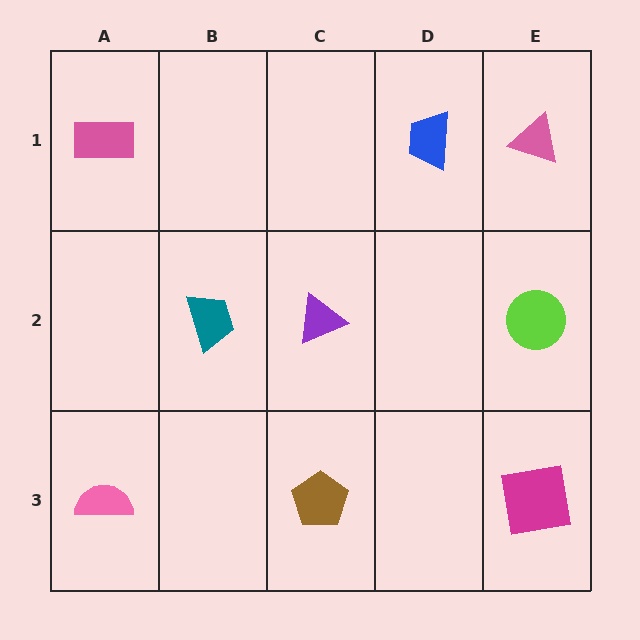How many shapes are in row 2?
3 shapes.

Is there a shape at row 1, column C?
No, that cell is empty.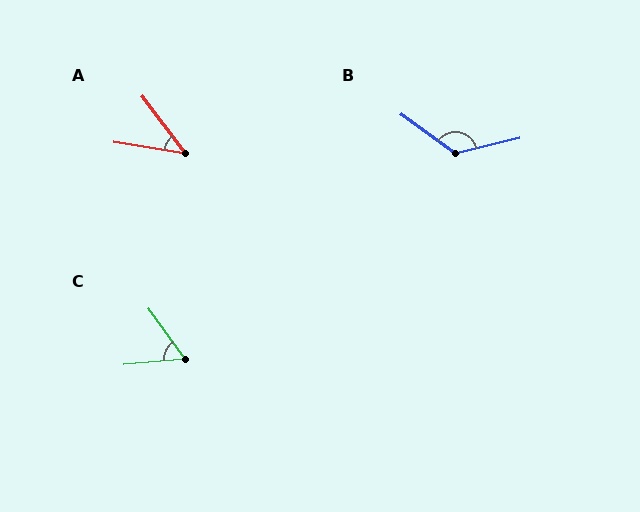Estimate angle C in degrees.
Approximately 59 degrees.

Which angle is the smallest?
A, at approximately 43 degrees.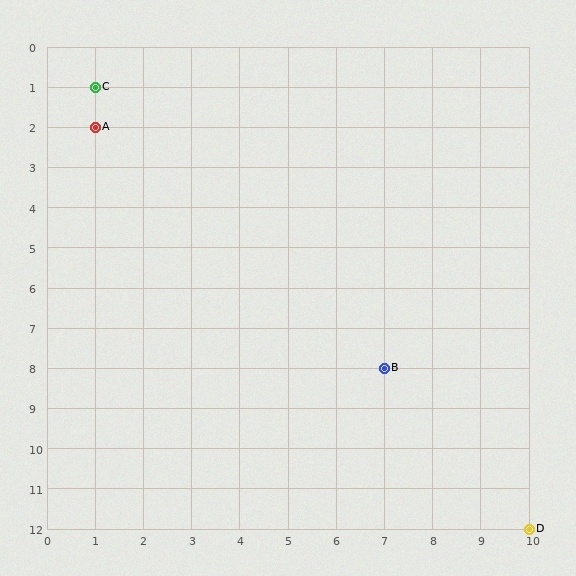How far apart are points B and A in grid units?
Points B and A are 6 columns and 6 rows apart (about 8.5 grid units diagonally).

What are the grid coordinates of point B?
Point B is at grid coordinates (7, 8).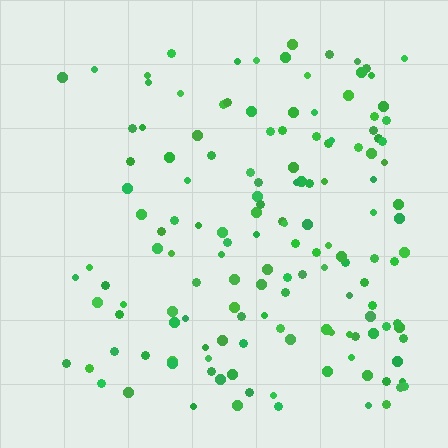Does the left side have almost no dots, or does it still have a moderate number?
Still a moderate number, just noticeably fewer than the right.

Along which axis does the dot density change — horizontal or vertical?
Horizontal.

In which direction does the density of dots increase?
From left to right, with the right side densest.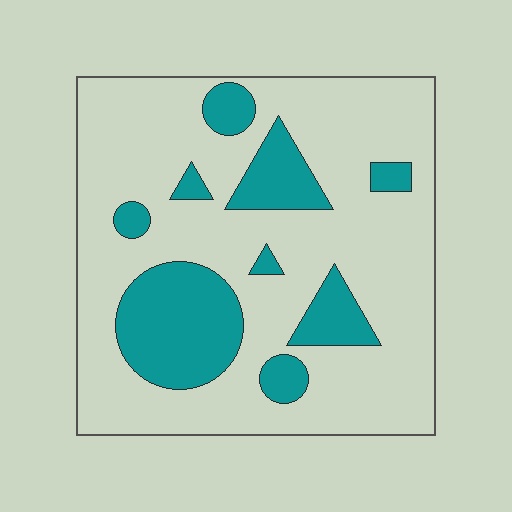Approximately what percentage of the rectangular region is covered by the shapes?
Approximately 25%.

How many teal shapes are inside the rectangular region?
9.